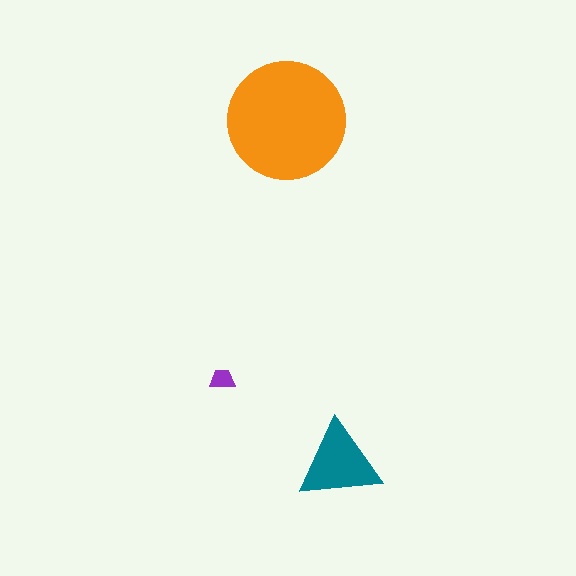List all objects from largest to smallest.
The orange circle, the teal triangle, the purple trapezoid.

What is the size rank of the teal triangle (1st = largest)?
2nd.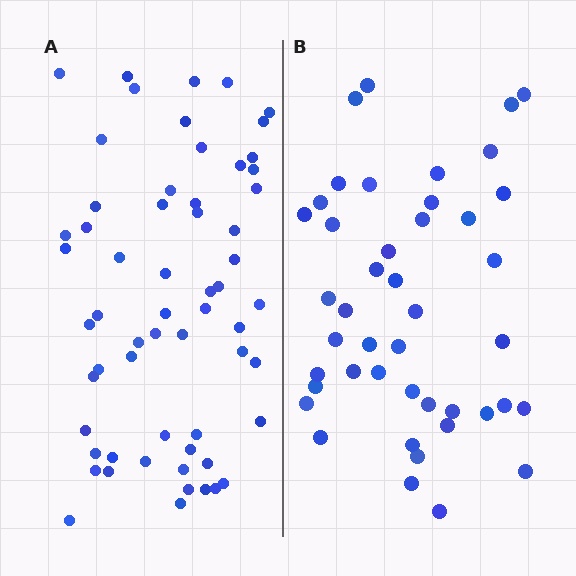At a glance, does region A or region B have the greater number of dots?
Region A (the left region) has more dots.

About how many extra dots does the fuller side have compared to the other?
Region A has approximately 15 more dots than region B.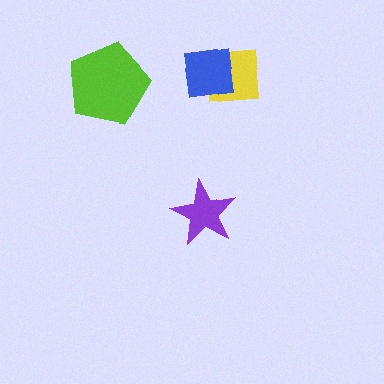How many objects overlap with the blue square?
1 object overlaps with the blue square.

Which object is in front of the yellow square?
The blue square is in front of the yellow square.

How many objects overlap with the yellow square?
1 object overlaps with the yellow square.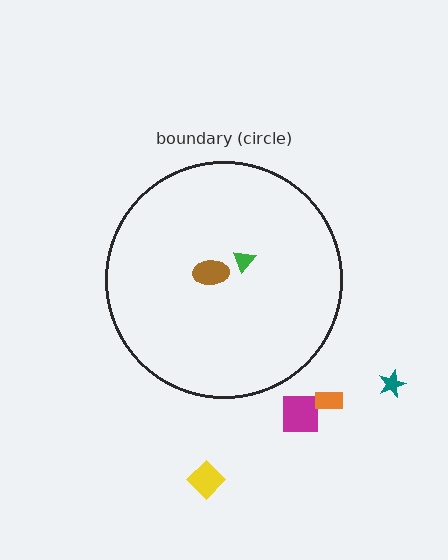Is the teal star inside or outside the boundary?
Outside.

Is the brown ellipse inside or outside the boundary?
Inside.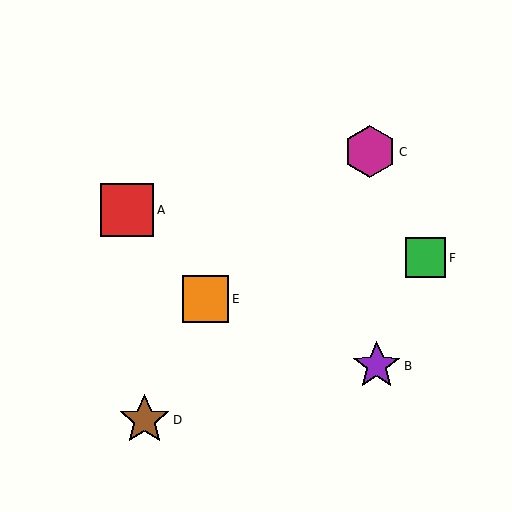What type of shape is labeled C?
Shape C is a magenta hexagon.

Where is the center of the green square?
The center of the green square is at (426, 258).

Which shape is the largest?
The red square (labeled A) is the largest.